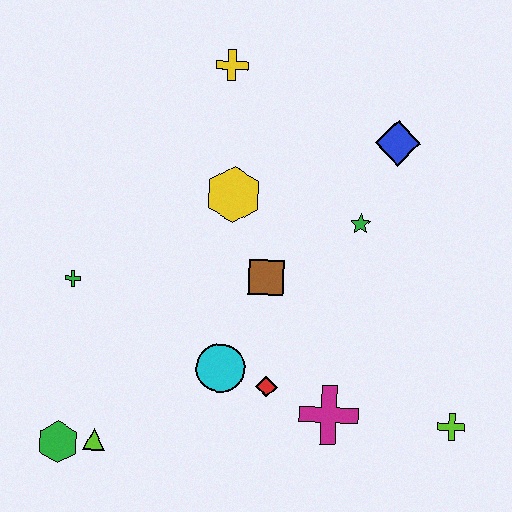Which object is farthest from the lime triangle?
The blue diamond is farthest from the lime triangle.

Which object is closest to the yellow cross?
The yellow hexagon is closest to the yellow cross.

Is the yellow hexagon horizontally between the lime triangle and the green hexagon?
No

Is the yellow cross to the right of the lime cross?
No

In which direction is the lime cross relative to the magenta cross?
The lime cross is to the right of the magenta cross.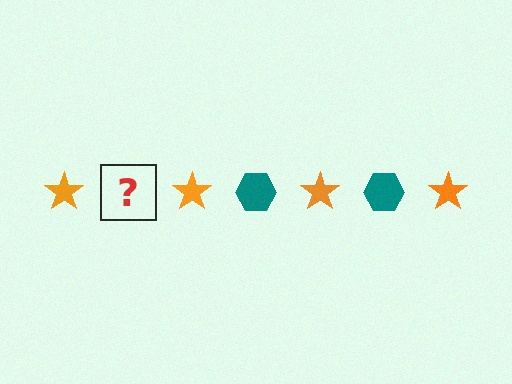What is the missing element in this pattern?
The missing element is a teal hexagon.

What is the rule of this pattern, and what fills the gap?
The rule is that the pattern alternates between orange star and teal hexagon. The gap should be filled with a teal hexagon.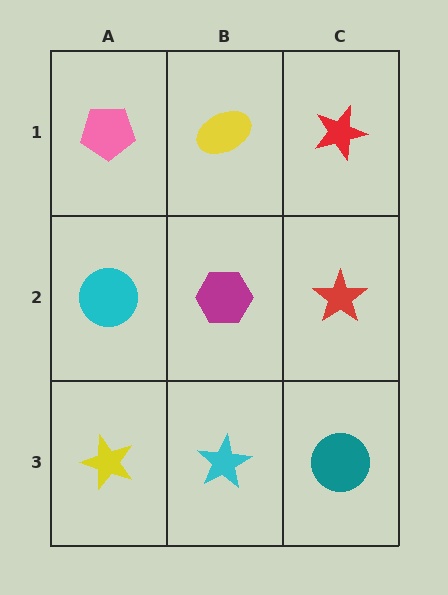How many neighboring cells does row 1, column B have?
3.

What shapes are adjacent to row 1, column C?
A red star (row 2, column C), a yellow ellipse (row 1, column B).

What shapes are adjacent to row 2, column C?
A red star (row 1, column C), a teal circle (row 3, column C), a magenta hexagon (row 2, column B).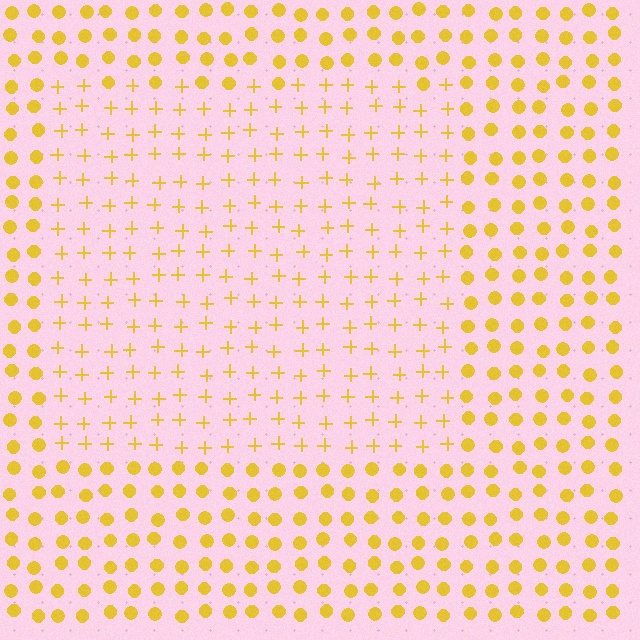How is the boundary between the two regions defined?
The boundary is defined by a change in element shape: plus signs inside vs. circles outside. All elements share the same color and spacing.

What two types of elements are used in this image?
The image uses plus signs inside the rectangle region and circles outside it.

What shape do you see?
I see a rectangle.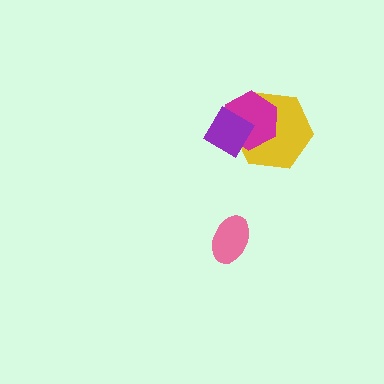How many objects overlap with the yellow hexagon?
2 objects overlap with the yellow hexagon.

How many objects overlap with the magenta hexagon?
2 objects overlap with the magenta hexagon.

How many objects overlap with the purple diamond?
2 objects overlap with the purple diamond.